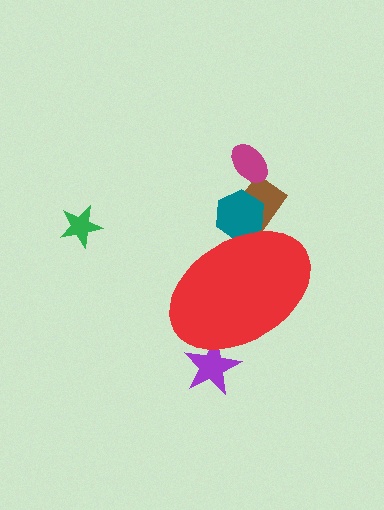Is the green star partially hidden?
No, the green star is fully visible.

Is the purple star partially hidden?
Yes, the purple star is partially hidden behind the red ellipse.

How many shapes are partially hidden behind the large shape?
3 shapes are partially hidden.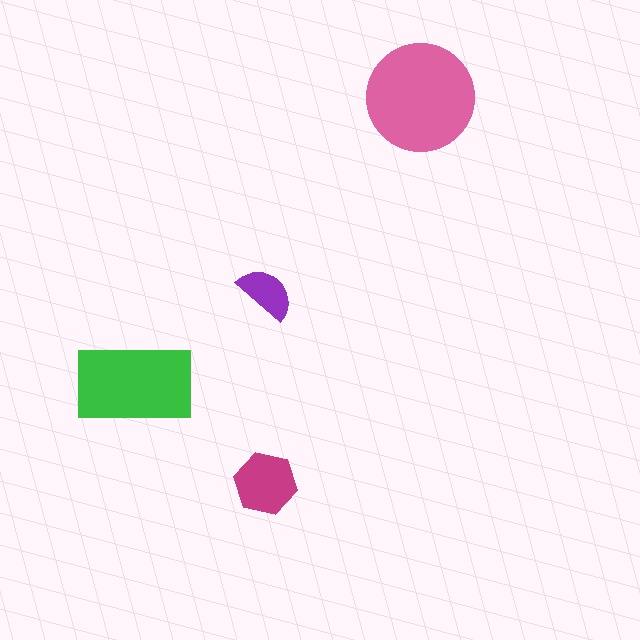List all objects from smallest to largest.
The purple semicircle, the magenta hexagon, the green rectangle, the pink circle.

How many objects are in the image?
There are 4 objects in the image.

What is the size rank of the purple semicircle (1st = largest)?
4th.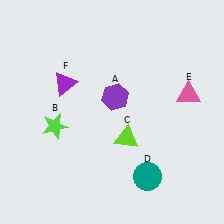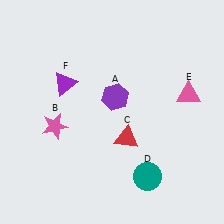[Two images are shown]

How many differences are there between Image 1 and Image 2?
There are 2 differences between the two images.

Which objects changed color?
B changed from lime to pink. C changed from lime to red.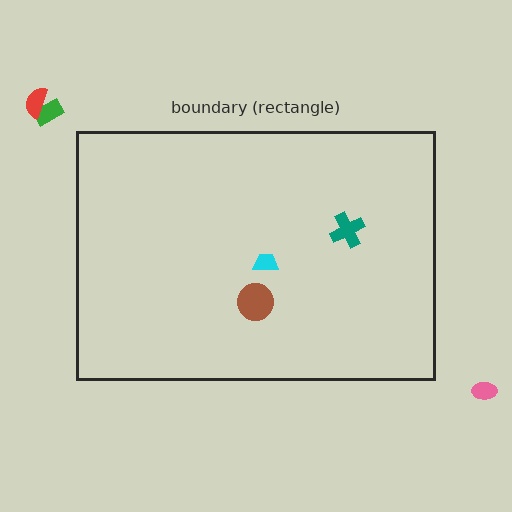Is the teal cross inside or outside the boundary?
Inside.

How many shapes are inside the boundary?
3 inside, 3 outside.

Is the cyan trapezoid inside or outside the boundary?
Inside.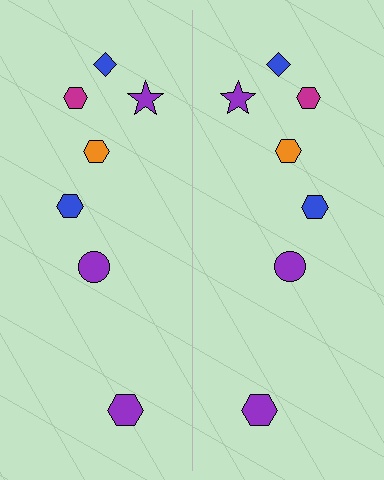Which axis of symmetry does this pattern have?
The pattern has a vertical axis of symmetry running through the center of the image.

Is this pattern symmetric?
Yes, this pattern has bilateral (reflection) symmetry.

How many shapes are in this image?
There are 14 shapes in this image.